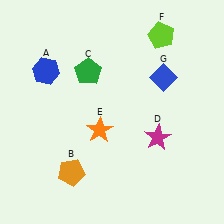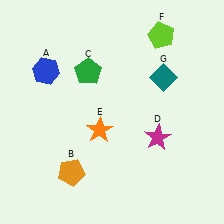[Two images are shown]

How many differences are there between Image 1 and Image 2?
There is 1 difference between the two images.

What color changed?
The diamond (G) changed from blue in Image 1 to teal in Image 2.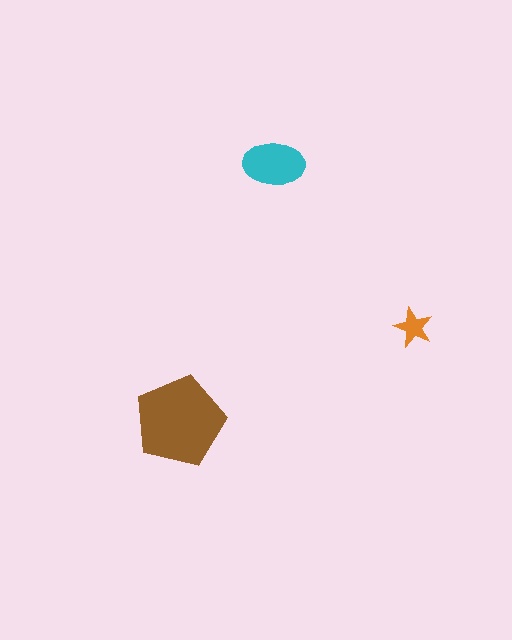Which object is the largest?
The brown pentagon.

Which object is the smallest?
The orange star.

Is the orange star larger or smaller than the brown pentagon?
Smaller.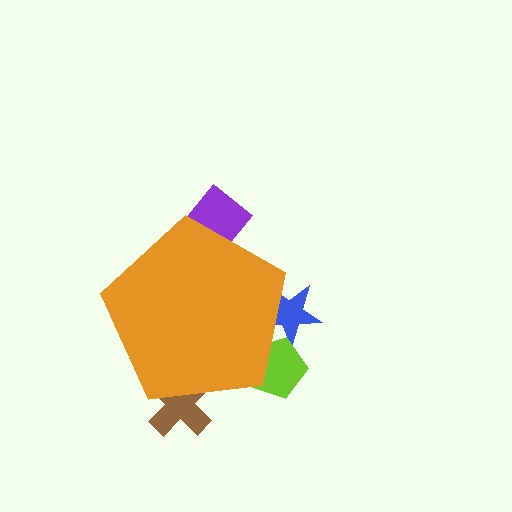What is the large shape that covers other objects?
An orange pentagon.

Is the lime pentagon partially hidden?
Yes, the lime pentagon is partially hidden behind the orange pentagon.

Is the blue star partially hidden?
Yes, the blue star is partially hidden behind the orange pentagon.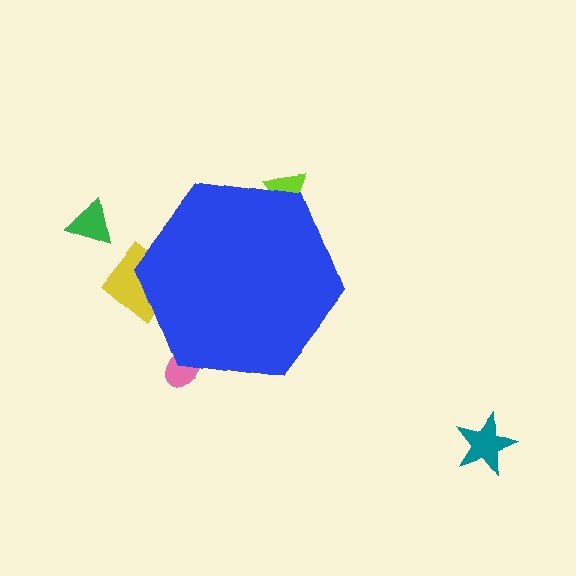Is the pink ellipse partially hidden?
Yes, the pink ellipse is partially hidden behind the blue hexagon.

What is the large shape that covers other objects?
A blue hexagon.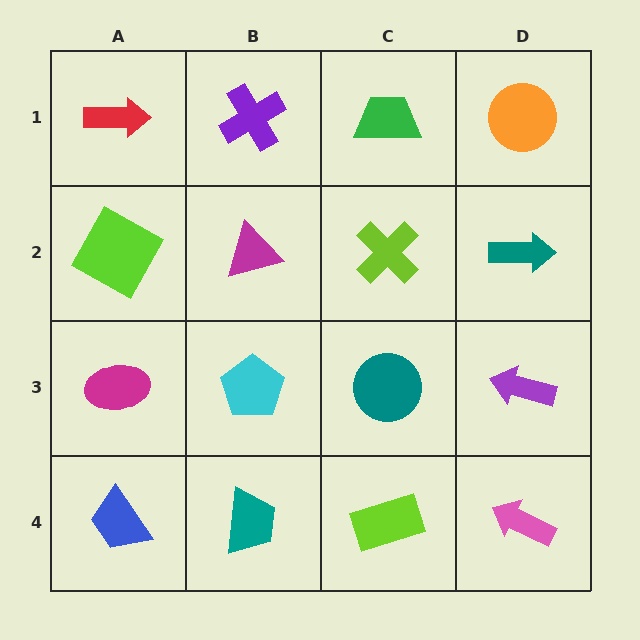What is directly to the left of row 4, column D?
A lime rectangle.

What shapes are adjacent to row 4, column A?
A magenta ellipse (row 3, column A), a teal trapezoid (row 4, column B).